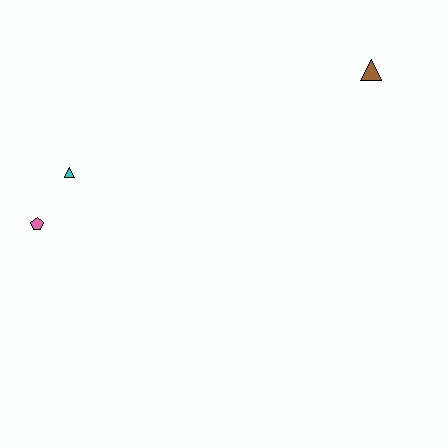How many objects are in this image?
There are 3 objects.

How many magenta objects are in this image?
There are no magenta objects.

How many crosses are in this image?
There are no crosses.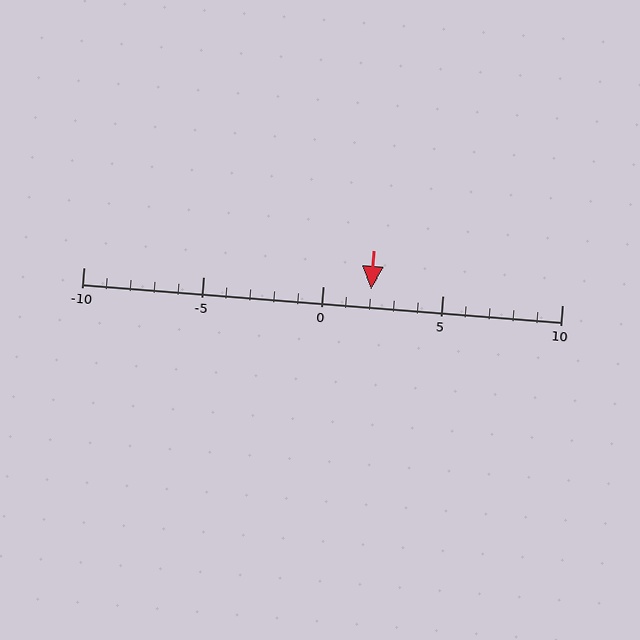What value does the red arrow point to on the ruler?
The red arrow points to approximately 2.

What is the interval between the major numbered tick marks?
The major tick marks are spaced 5 units apart.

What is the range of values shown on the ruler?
The ruler shows values from -10 to 10.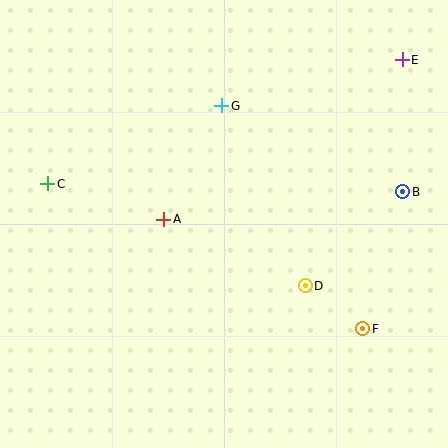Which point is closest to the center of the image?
Point A at (163, 219) is closest to the center.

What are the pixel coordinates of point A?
Point A is at (163, 219).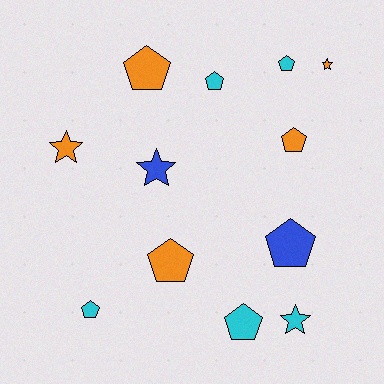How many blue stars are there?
There is 1 blue star.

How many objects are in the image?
There are 12 objects.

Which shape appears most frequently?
Pentagon, with 8 objects.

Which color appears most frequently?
Orange, with 5 objects.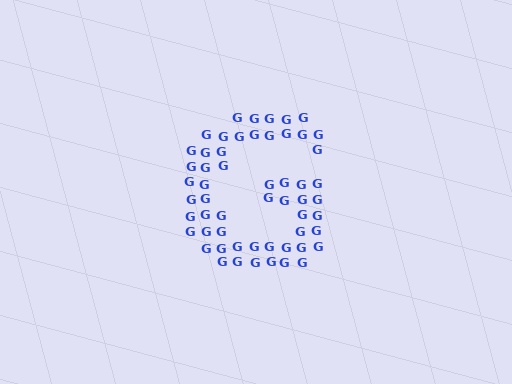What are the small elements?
The small elements are letter G's.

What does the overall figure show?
The overall figure shows the letter G.